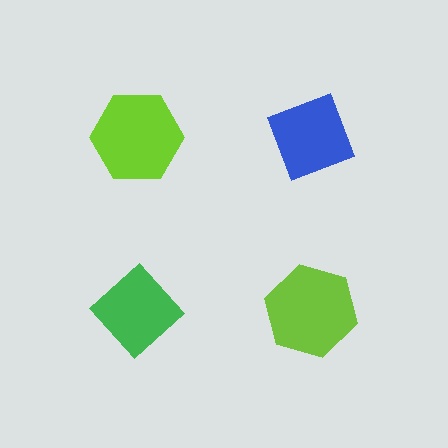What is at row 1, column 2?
A blue diamond.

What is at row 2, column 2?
A lime hexagon.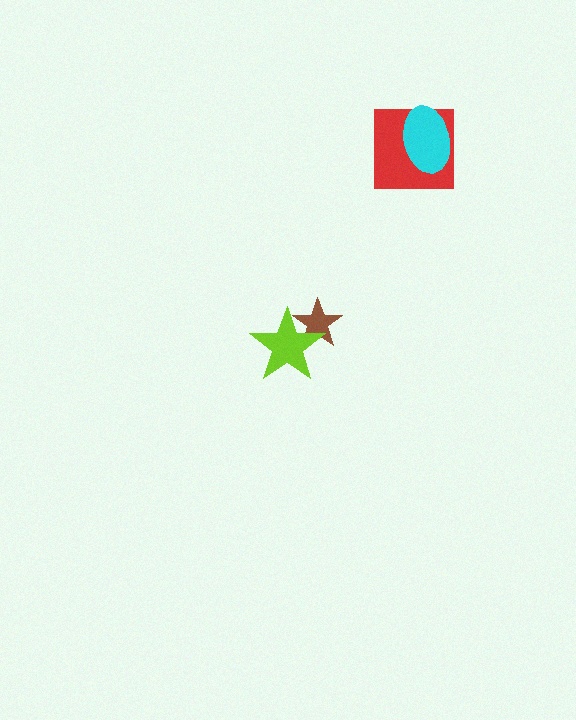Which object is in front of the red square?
The cyan ellipse is in front of the red square.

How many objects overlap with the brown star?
1 object overlaps with the brown star.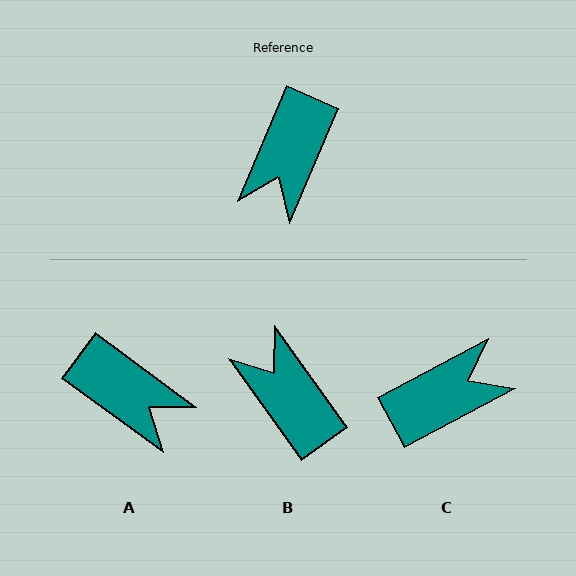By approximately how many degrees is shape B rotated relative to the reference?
Approximately 121 degrees clockwise.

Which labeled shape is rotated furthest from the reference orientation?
C, about 141 degrees away.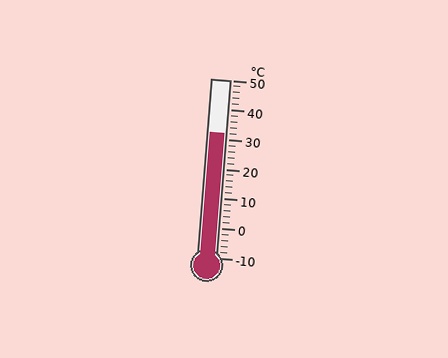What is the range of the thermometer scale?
The thermometer scale ranges from -10°C to 50°C.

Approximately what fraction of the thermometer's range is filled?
The thermometer is filled to approximately 70% of its range.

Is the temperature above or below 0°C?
The temperature is above 0°C.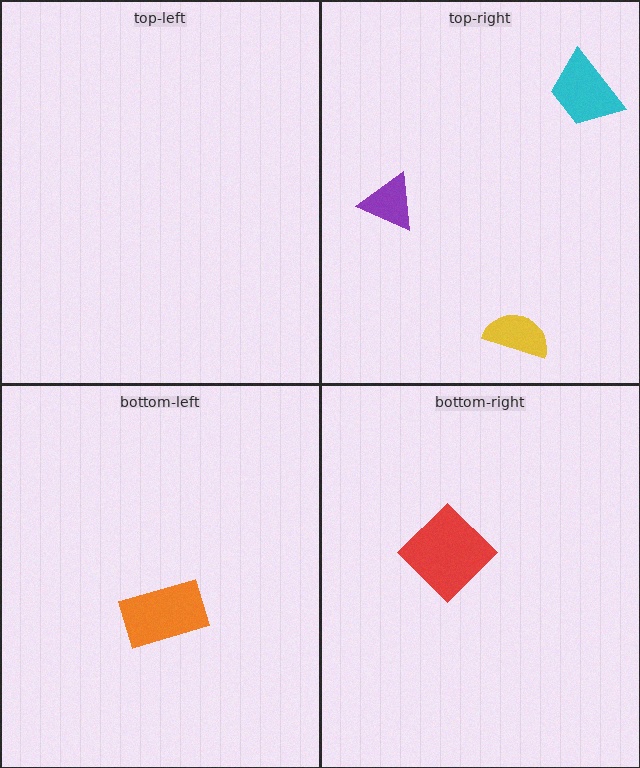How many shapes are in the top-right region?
3.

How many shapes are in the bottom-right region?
1.